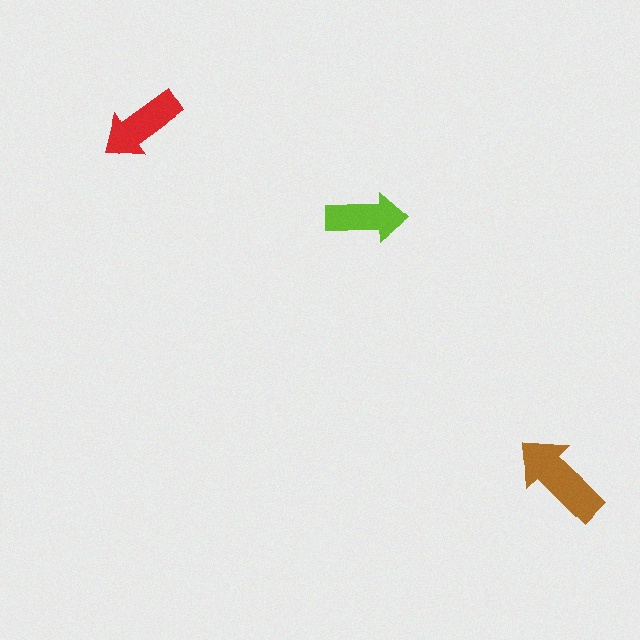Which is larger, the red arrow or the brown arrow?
The brown one.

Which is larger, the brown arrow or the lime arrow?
The brown one.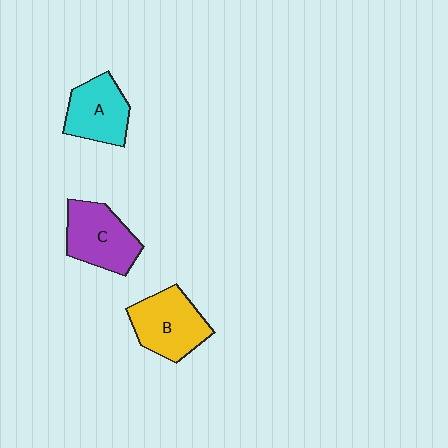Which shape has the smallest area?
Shape A (cyan).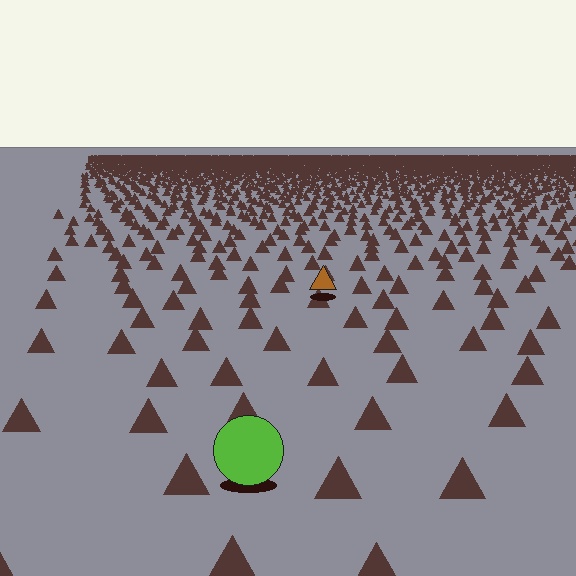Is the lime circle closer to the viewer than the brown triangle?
Yes. The lime circle is closer — you can tell from the texture gradient: the ground texture is coarser near it.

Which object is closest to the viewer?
The lime circle is closest. The texture marks near it are larger and more spread out.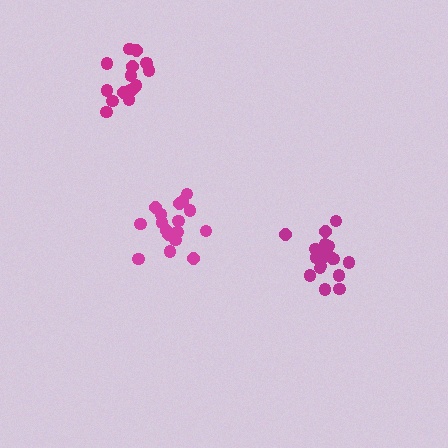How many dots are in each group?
Group 1: 17 dots, Group 2: 19 dots, Group 3: 15 dots (51 total).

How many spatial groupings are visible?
There are 3 spatial groupings.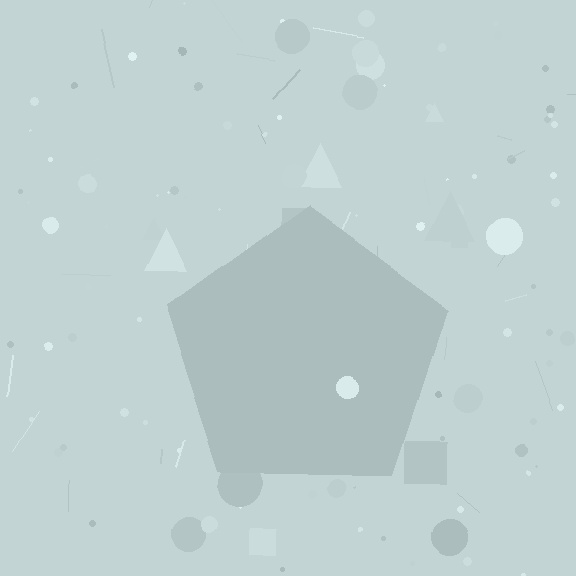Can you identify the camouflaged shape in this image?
The camouflaged shape is a pentagon.